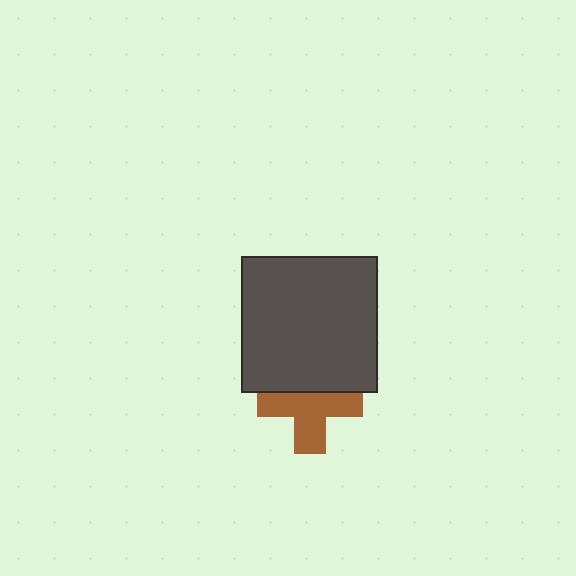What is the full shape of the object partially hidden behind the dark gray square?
The partially hidden object is a brown cross.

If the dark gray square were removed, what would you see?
You would see the complete brown cross.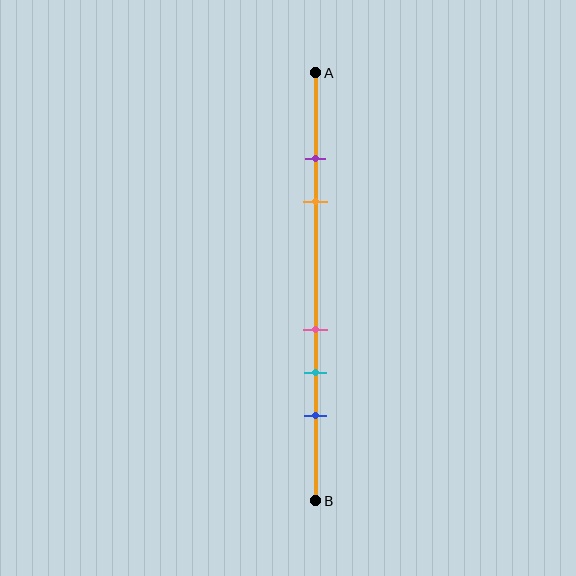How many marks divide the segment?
There are 5 marks dividing the segment.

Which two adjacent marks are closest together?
The purple and orange marks are the closest adjacent pair.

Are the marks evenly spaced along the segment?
No, the marks are not evenly spaced.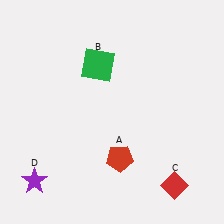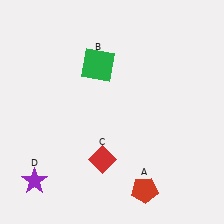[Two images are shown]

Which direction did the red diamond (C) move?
The red diamond (C) moved left.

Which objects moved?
The objects that moved are: the red pentagon (A), the red diamond (C).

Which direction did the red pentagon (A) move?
The red pentagon (A) moved down.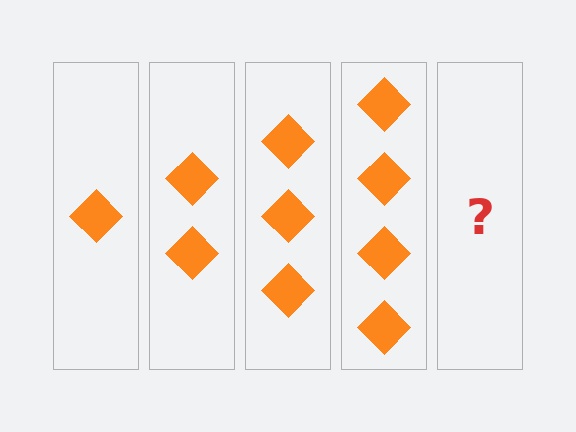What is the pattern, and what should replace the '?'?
The pattern is that each step adds one more diamond. The '?' should be 5 diamonds.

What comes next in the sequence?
The next element should be 5 diamonds.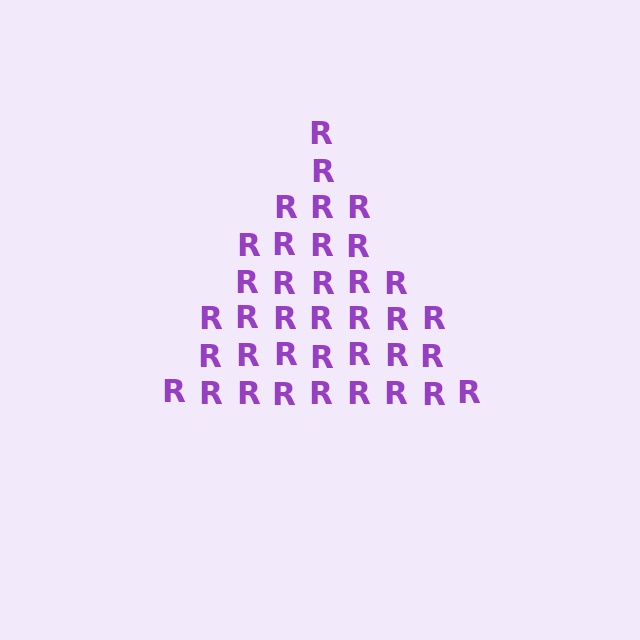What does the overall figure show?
The overall figure shows a triangle.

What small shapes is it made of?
It is made of small letter R's.